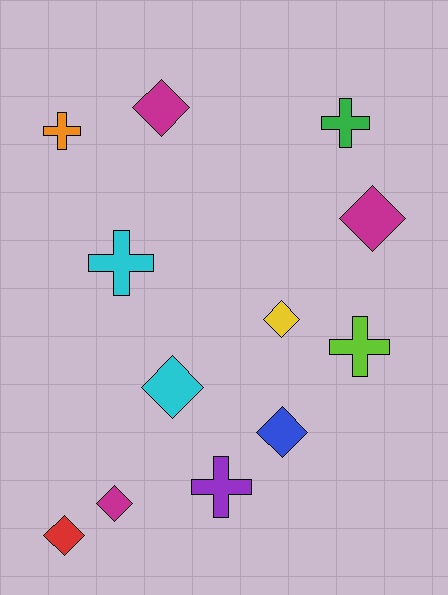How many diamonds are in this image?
There are 7 diamonds.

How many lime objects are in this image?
There is 1 lime object.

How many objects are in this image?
There are 12 objects.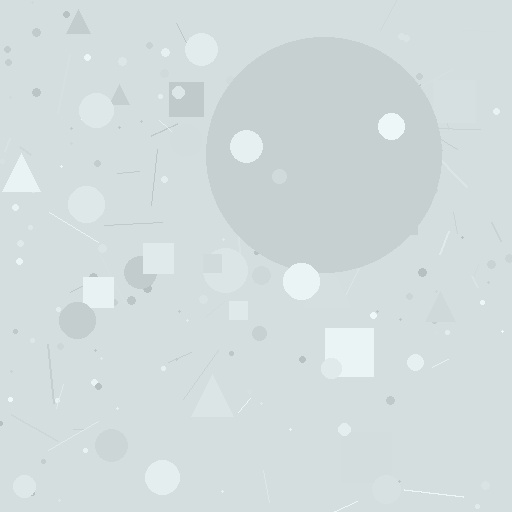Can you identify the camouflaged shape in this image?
The camouflaged shape is a circle.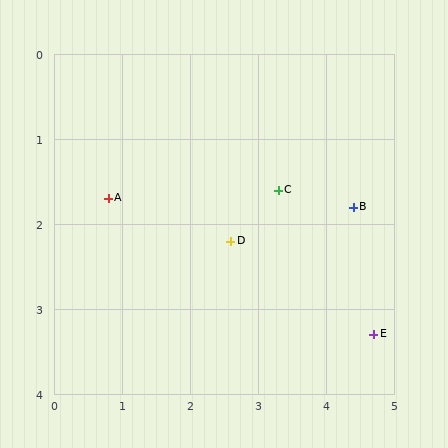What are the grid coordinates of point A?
Point A is at approximately (0.8, 1.7).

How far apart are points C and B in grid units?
Points C and B are about 1.1 grid units apart.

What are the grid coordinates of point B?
Point B is at approximately (4.4, 1.8).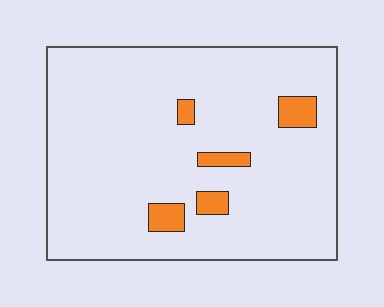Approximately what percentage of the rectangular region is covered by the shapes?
Approximately 5%.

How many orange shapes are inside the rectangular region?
5.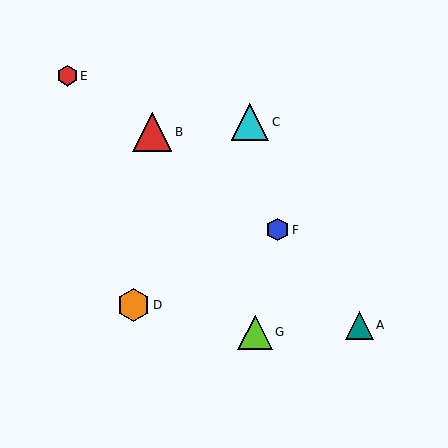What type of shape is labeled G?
Shape G is a lime triangle.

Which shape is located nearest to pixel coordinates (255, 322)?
The lime triangle (labeled G) at (255, 332) is nearest to that location.